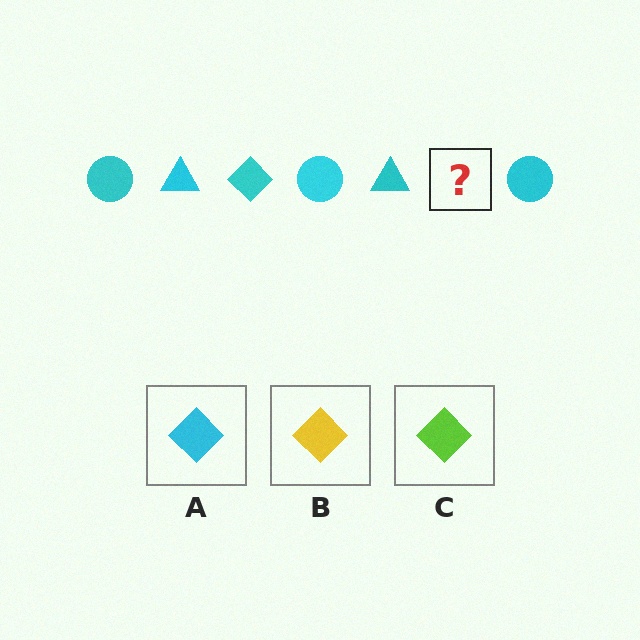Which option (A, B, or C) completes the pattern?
A.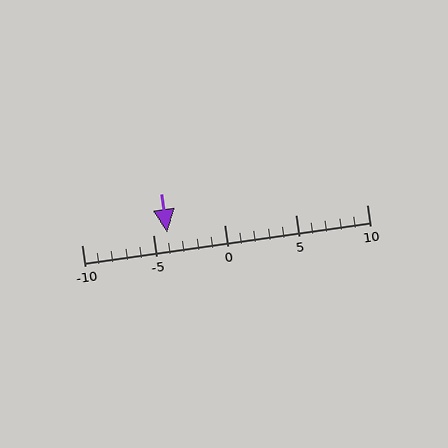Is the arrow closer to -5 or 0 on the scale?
The arrow is closer to -5.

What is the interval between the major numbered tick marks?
The major tick marks are spaced 5 units apart.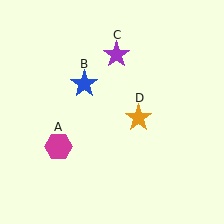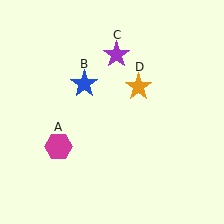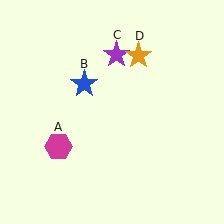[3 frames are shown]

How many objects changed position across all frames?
1 object changed position: orange star (object D).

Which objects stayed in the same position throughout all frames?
Magenta hexagon (object A) and blue star (object B) and purple star (object C) remained stationary.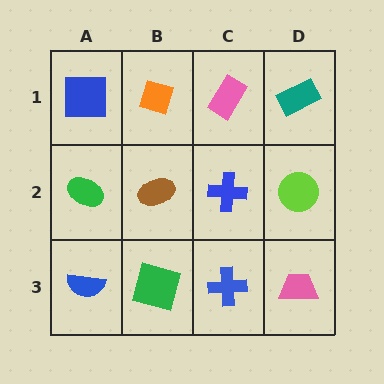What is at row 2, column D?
A lime circle.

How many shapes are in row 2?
4 shapes.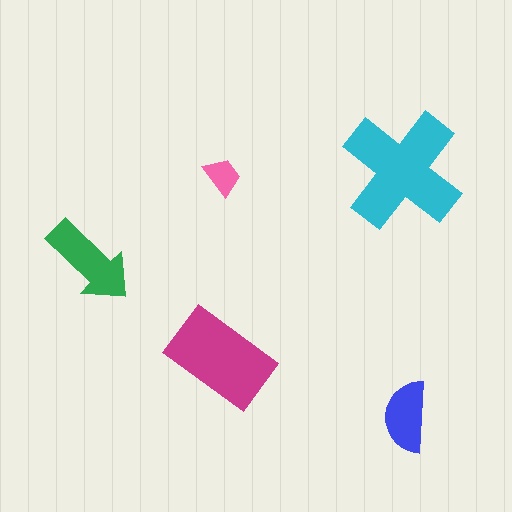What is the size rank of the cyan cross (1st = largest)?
1st.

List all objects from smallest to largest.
The pink trapezoid, the blue semicircle, the green arrow, the magenta rectangle, the cyan cross.